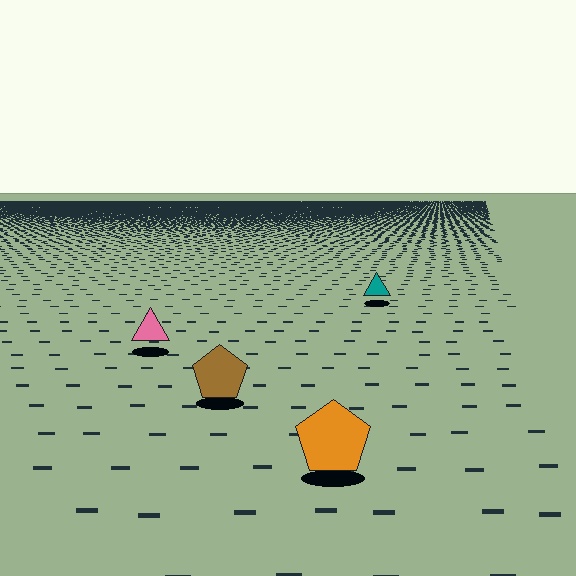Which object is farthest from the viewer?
The teal triangle is farthest from the viewer. It appears smaller and the ground texture around it is denser.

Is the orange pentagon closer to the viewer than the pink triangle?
Yes. The orange pentagon is closer — you can tell from the texture gradient: the ground texture is coarser near it.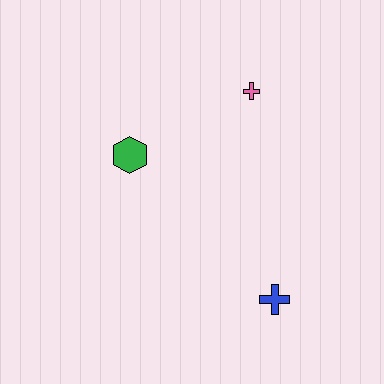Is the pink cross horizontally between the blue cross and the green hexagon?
Yes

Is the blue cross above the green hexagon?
No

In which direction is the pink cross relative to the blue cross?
The pink cross is above the blue cross.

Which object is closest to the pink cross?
The green hexagon is closest to the pink cross.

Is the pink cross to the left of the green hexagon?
No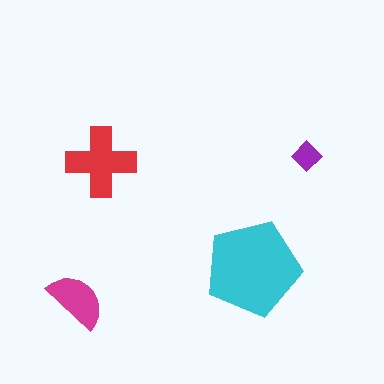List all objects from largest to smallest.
The cyan pentagon, the red cross, the magenta semicircle, the purple diamond.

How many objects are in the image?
There are 4 objects in the image.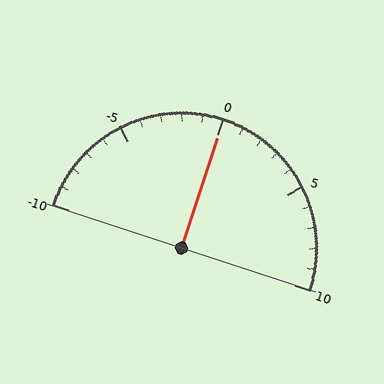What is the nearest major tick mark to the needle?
The nearest major tick mark is 0.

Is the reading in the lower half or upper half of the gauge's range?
The reading is in the upper half of the range (-10 to 10).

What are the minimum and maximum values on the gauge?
The gauge ranges from -10 to 10.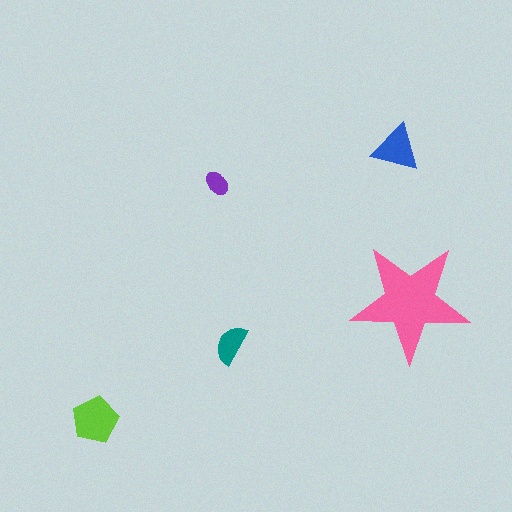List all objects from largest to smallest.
The pink star, the lime pentagon, the blue triangle, the teal semicircle, the purple ellipse.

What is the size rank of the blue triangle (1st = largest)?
3rd.